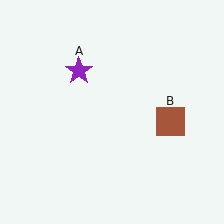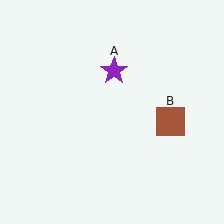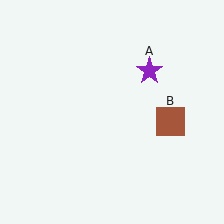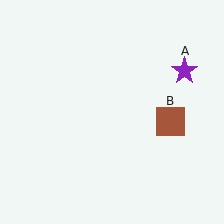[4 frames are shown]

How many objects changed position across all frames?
1 object changed position: purple star (object A).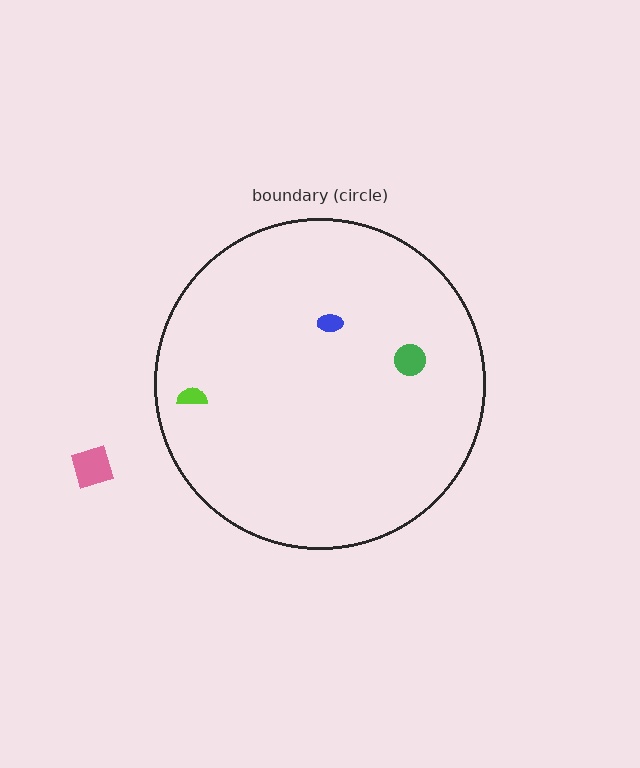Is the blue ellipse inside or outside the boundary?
Inside.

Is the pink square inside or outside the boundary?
Outside.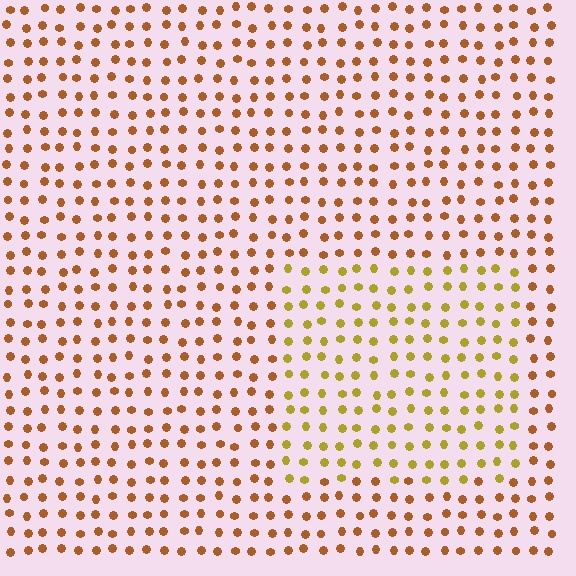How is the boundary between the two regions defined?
The boundary is defined purely by a slight shift in hue (about 31 degrees). Spacing, size, and orientation are identical on both sides.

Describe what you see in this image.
The image is filled with small brown elements in a uniform arrangement. A rectangle-shaped region is visible where the elements are tinted to a slightly different hue, forming a subtle color boundary.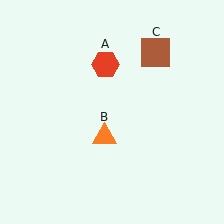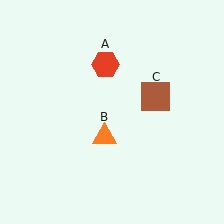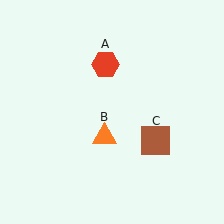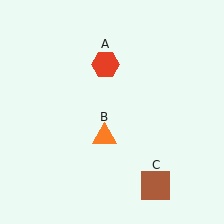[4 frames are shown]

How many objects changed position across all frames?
1 object changed position: brown square (object C).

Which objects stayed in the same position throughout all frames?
Red hexagon (object A) and orange triangle (object B) remained stationary.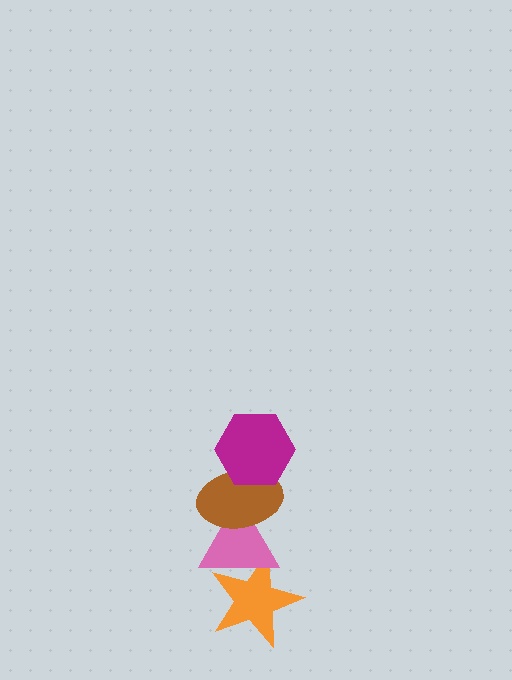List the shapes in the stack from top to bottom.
From top to bottom: the magenta hexagon, the brown ellipse, the pink triangle, the orange star.